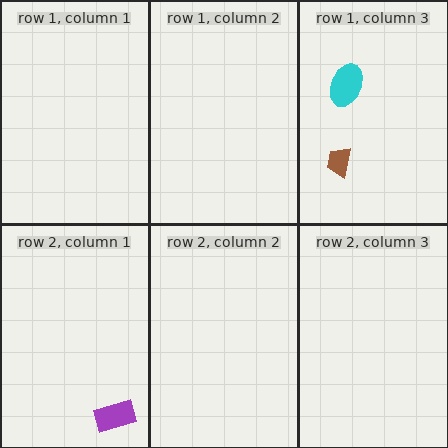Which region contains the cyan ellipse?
The row 1, column 3 region.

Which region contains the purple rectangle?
The row 2, column 1 region.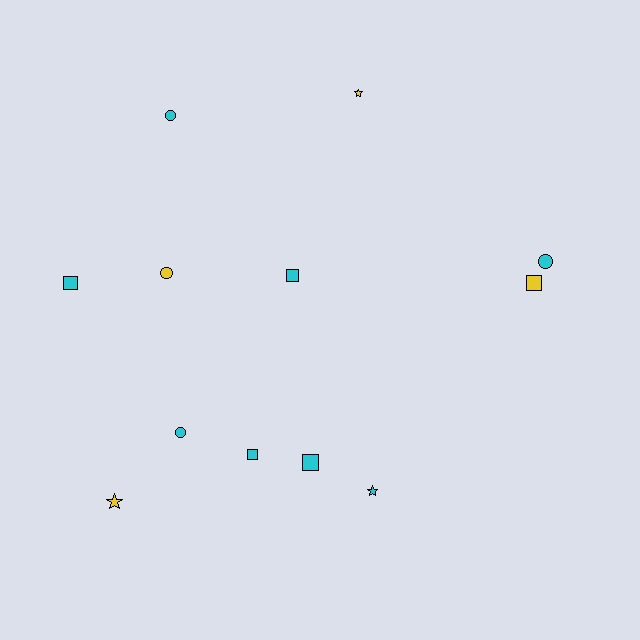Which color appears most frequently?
Cyan, with 8 objects.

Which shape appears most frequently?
Square, with 5 objects.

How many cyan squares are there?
There are 4 cyan squares.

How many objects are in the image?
There are 12 objects.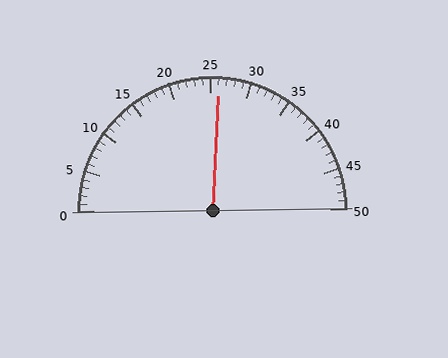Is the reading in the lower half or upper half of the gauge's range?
The reading is in the upper half of the range (0 to 50).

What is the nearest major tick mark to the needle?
The nearest major tick mark is 25.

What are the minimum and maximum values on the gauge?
The gauge ranges from 0 to 50.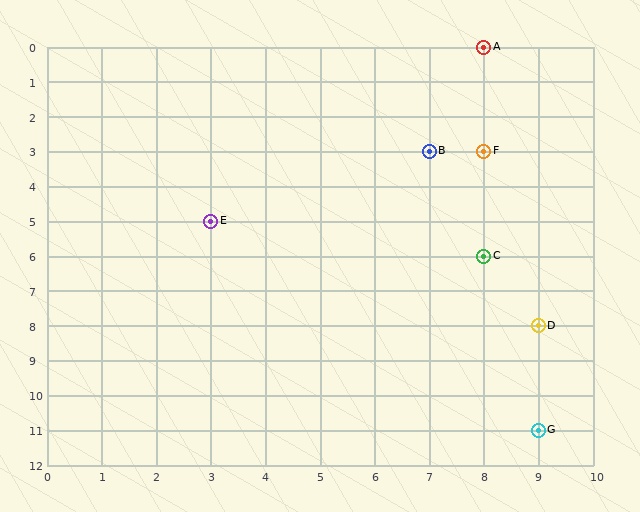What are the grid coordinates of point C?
Point C is at grid coordinates (8, 6).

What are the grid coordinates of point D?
Point D is at grid coordinates (9, 8).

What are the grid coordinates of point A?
Point A is at grid coordinates (8, 0).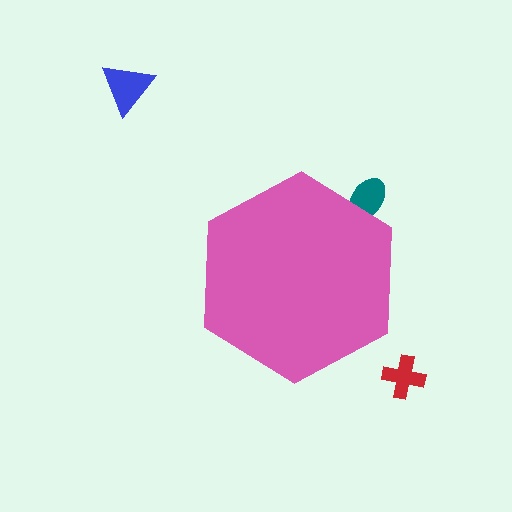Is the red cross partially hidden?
No, the red cross is fully visible.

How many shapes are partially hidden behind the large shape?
1 shape is partially hidden.